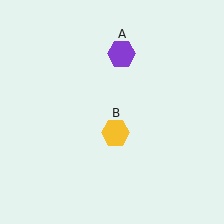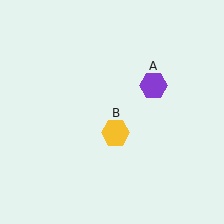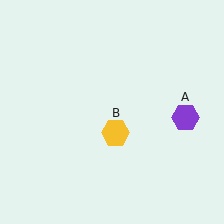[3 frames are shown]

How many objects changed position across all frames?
1 object changed position: purple hexagon (object A).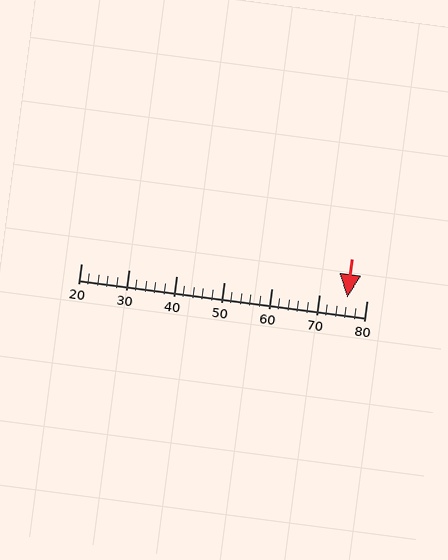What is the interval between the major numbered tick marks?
The major tick marks are spaced 10 units apart.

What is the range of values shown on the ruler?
The ruler shows values from 20 to 80.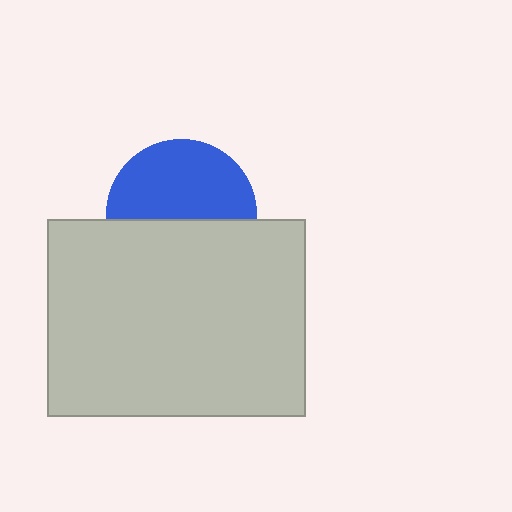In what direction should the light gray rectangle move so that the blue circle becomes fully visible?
The light gray rectangle should move down. That is the shortest direction to clear the overlap and leave the blue circle fully visible.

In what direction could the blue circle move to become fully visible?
The blue circle could move up. That would shift it out from behind the light gray rectangle entirely.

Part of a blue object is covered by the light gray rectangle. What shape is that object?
It is a circle.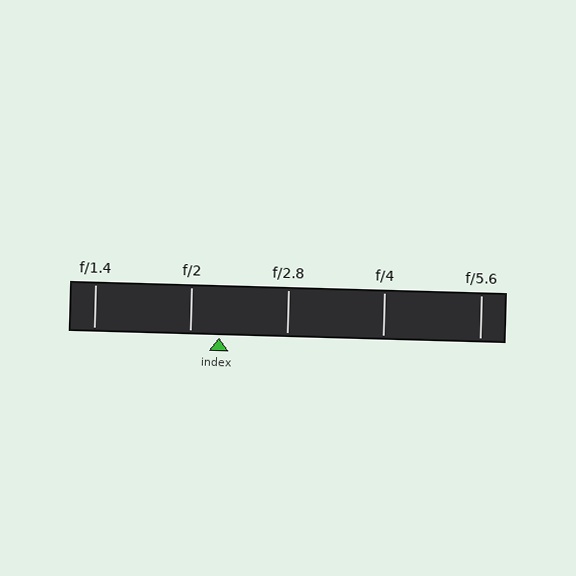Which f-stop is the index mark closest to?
The index mark is closest to f/2.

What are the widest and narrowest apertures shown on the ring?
The widest aperture shown is f/1.4 and the narrowest is f/5.6.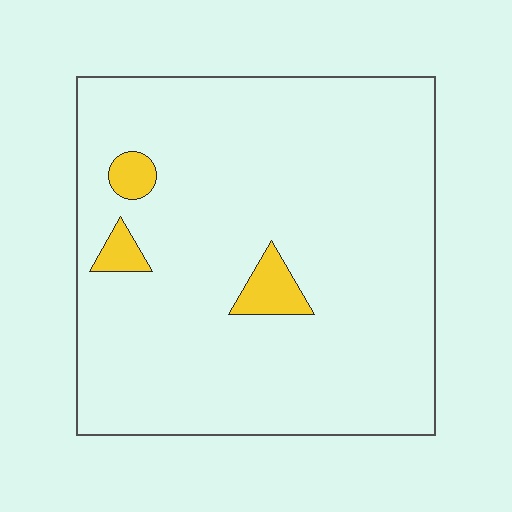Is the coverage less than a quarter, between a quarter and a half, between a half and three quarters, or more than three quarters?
Less than a quarter.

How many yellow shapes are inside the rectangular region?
3.